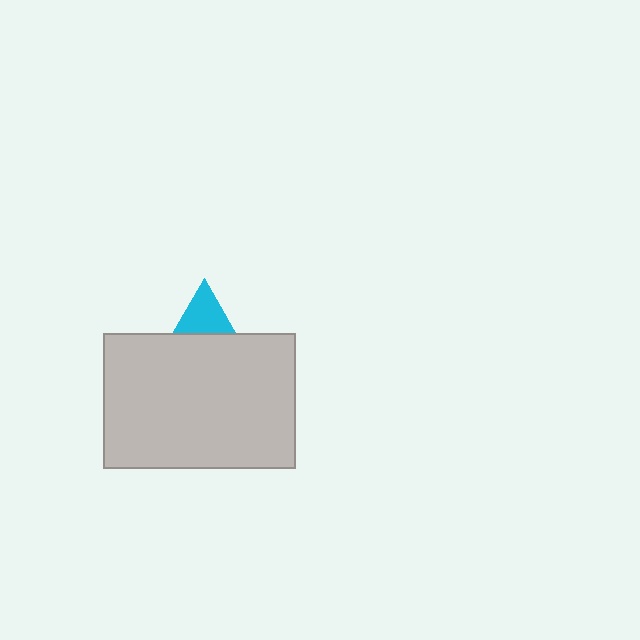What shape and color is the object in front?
The object in front is a light gray rectangle.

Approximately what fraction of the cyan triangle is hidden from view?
Roughly 60% of the cyan triangle is hidden behind the light gray rectangle.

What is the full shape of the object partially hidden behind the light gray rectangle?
The partially hidden object is a cyan triangle.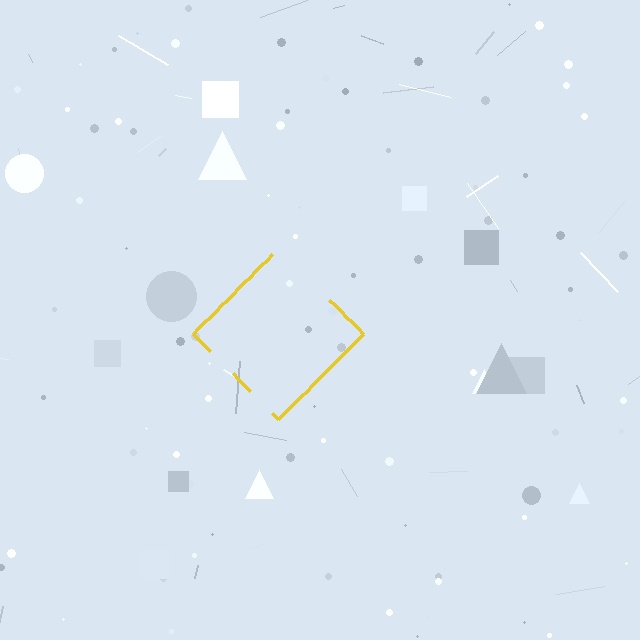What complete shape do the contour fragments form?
The contour fragments form a diamond.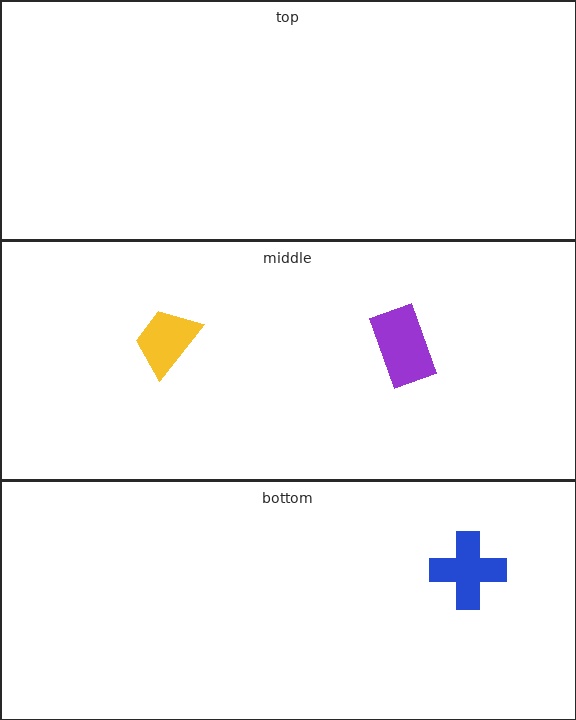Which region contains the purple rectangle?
The middle region.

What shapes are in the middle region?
The purple rectangle, the yellow trapezoid.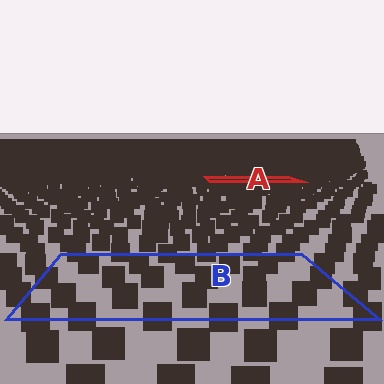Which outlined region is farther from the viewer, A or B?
Region A is farther from the viewer — the texture elements inside it appear smaller and more densely packed.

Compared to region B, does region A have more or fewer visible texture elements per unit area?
Region A has more texture elements per unit area — they are packed more densely because it is farther away.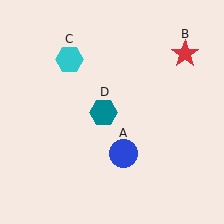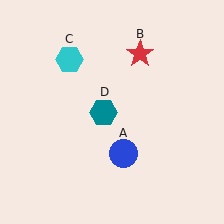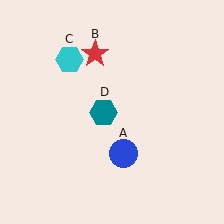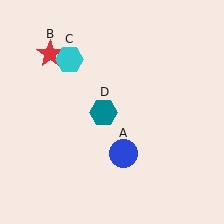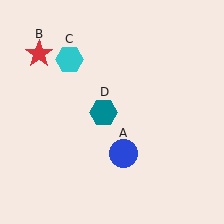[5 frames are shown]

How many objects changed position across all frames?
1 object changed position: red star (object B).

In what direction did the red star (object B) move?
The red star (object B) moved left.